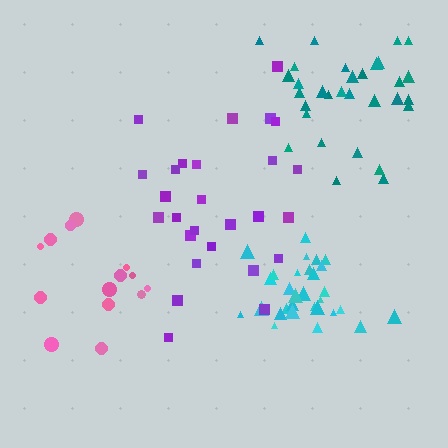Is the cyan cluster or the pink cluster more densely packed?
Cyan.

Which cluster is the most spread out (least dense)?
Pink.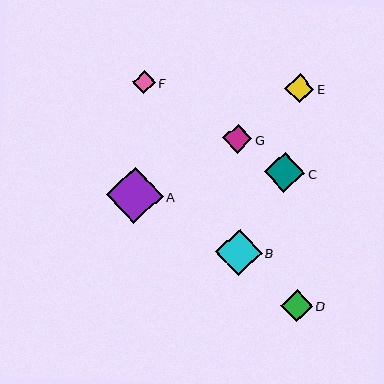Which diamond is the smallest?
Diamond F is the smallest with a size of approximately 23 pixels.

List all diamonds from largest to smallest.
From largest to smallest: A, B, C, D, G, E, F.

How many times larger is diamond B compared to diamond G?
Diamond B is approximately 1.6 times the size of diamond G.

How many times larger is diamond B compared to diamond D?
Diamond B is approximately 1.4 times the size of diamond D.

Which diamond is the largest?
Diamond A is the largest with a size of approximately 56 pixels.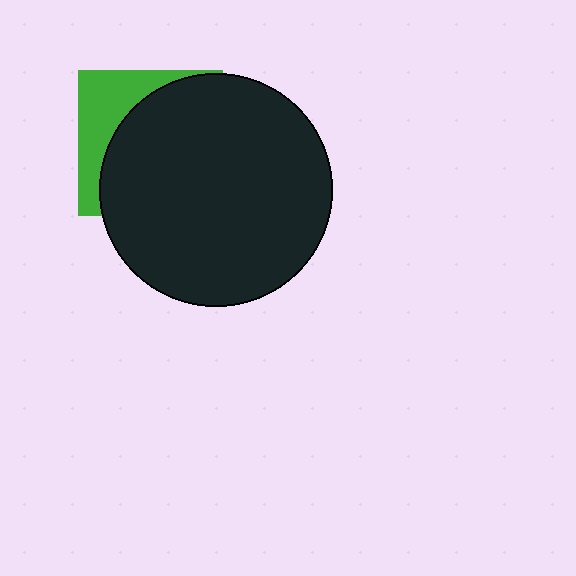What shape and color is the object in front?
The object in front is a black circle.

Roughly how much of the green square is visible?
A small part of it is visible (roughly 31%).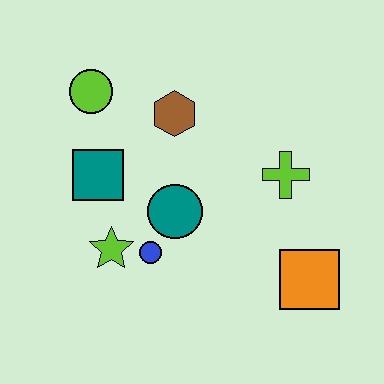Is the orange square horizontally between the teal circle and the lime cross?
No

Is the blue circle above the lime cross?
No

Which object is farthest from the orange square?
The lime circle is farthest from the orange square.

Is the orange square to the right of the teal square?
Yes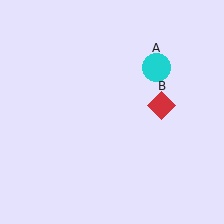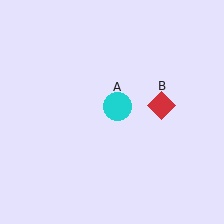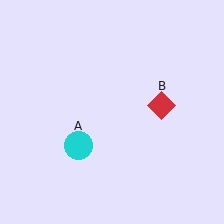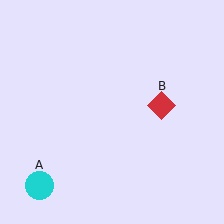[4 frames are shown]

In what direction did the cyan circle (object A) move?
The cyan circle (object A) moved down and to the left.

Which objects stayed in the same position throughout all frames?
Red diamond (object B) remained stationary.